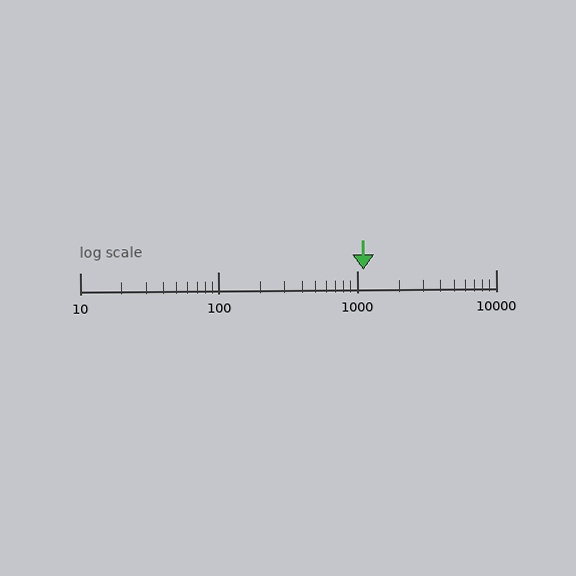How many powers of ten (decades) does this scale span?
The scale spans 3 decades, from 10 to 10000.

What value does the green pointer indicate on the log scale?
The pointer indicates approximately 1100.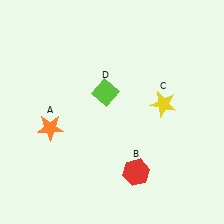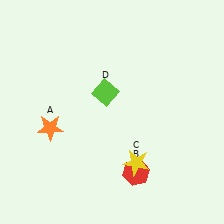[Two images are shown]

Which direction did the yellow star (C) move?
The yellow star (C) moved down.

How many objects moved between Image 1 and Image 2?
1 object moved between the two images.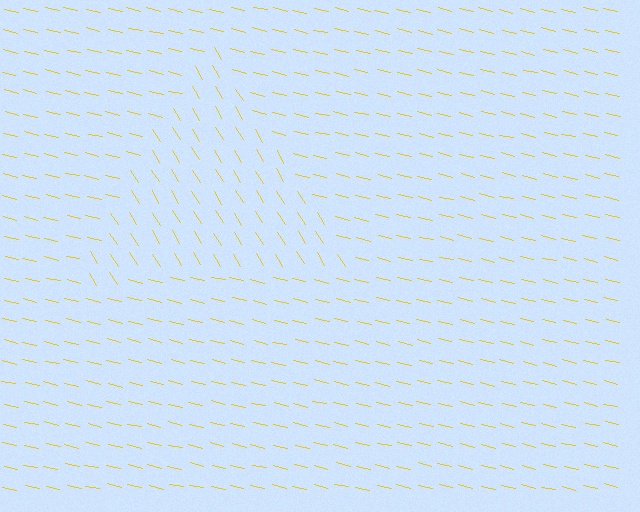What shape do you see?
I see a triangle.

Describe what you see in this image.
The image is filled with small yellow line segments. A triangle region in the image has lines oriented differently from the surrounding lines, creating a visible texture boundary.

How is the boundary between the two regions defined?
The boundary is defined purely by a change in line orientation (approximately 45 degrees difference). All lines are the same color and thickness.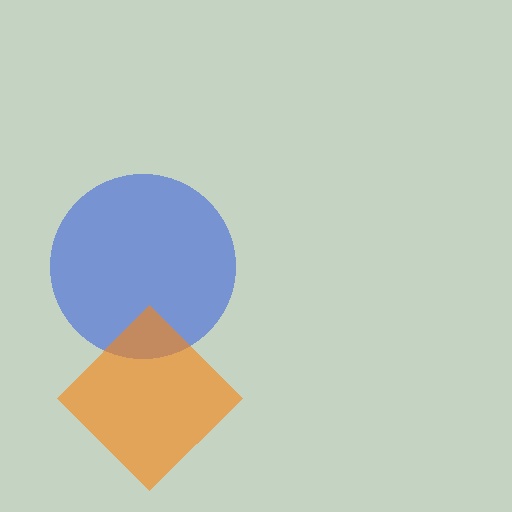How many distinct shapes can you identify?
There are 2 distinct shapes: a blue circle, an orange diamond.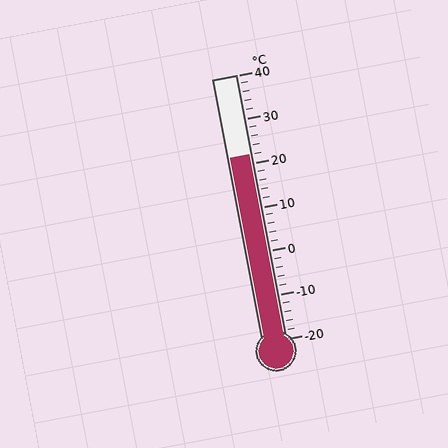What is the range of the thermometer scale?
The thermometer scale ranges from -20°C to 40°C.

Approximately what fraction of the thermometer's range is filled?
The thermometer is filled to approximately 70% of its range.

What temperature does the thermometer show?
The thermometer shows approximately 22°C.